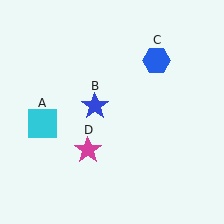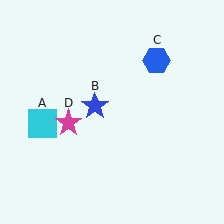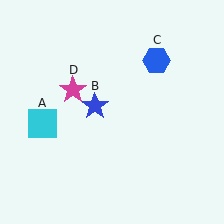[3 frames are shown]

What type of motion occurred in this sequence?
The magenta star (object D) rotated clockwise around the center of the scene.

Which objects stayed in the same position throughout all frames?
Cyan square (object A) and blue star (object B) and blue hexagon (object C) remained stationary.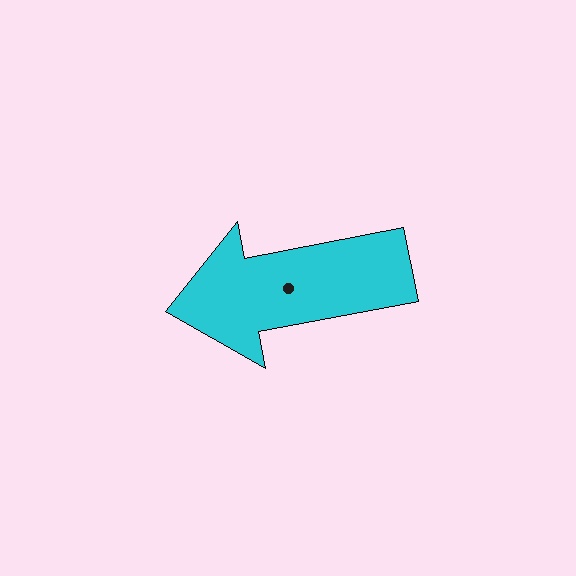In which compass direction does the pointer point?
West.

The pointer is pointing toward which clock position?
Roughly 9 o'clock.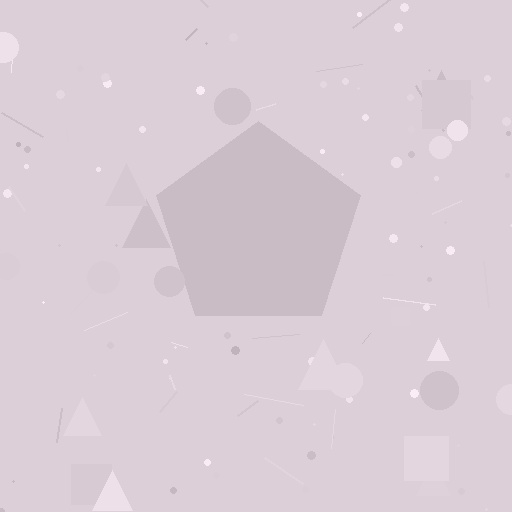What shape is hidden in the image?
A pentagon is hidden in the image.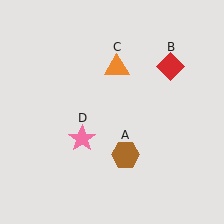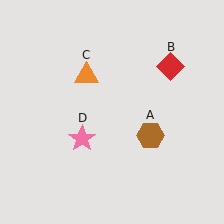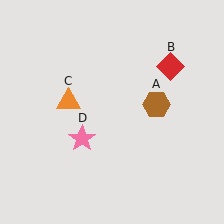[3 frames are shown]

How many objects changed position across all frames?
2 objects changed position: brown hexagon (object A), orange triangle (object C).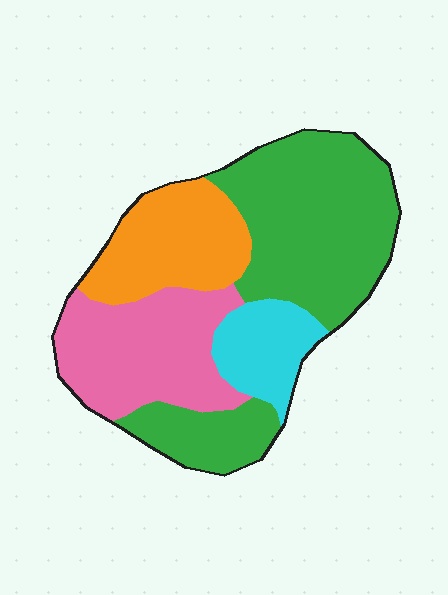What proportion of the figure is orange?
Orange takes up less than a quarter of the figure.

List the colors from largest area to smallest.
From largest to smallest: green, pink, orange, cyan.